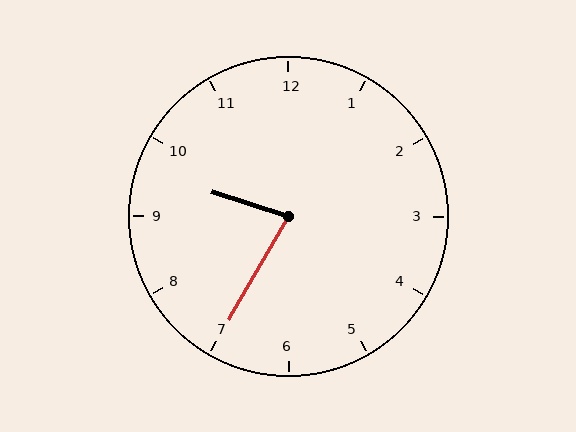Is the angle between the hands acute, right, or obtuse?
It is acute.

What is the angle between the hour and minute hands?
Approximately 78 degrees.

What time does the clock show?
9:35.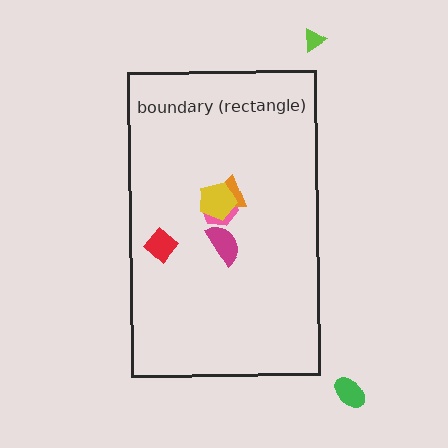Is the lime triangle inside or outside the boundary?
Outside.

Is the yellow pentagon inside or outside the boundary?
Inside.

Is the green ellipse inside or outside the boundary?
Outside.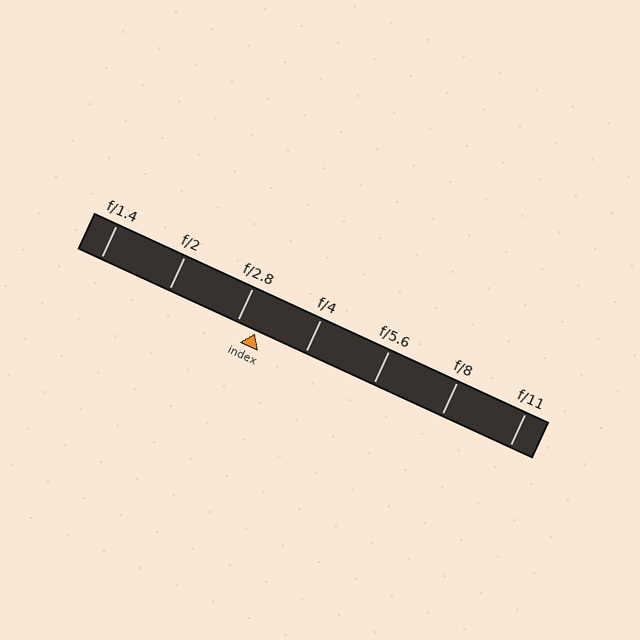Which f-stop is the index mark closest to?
The index mark is closest to f/2.8.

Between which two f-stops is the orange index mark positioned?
The index mark is between f/2.8 and f/4.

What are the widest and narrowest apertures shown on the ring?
The widest aperture shown is f/1.4 and the narrowest is f/11.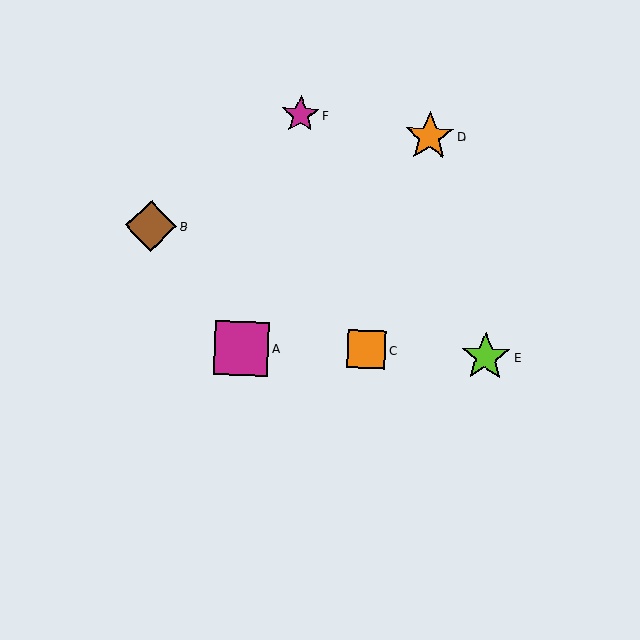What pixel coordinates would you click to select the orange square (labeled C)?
Click at (366, 349) to select the orange square C.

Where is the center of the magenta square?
The center of the magenta square is at (241, 348).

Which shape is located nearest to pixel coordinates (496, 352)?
The lime star (labeled E) at (485, 357) is nearest to that location.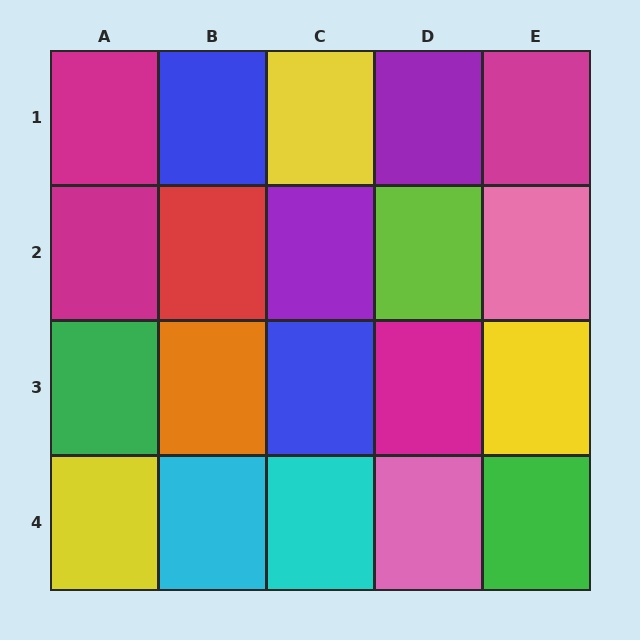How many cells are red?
1 cell is red.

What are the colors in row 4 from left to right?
Yellow, cyan, cyan, pink, green.